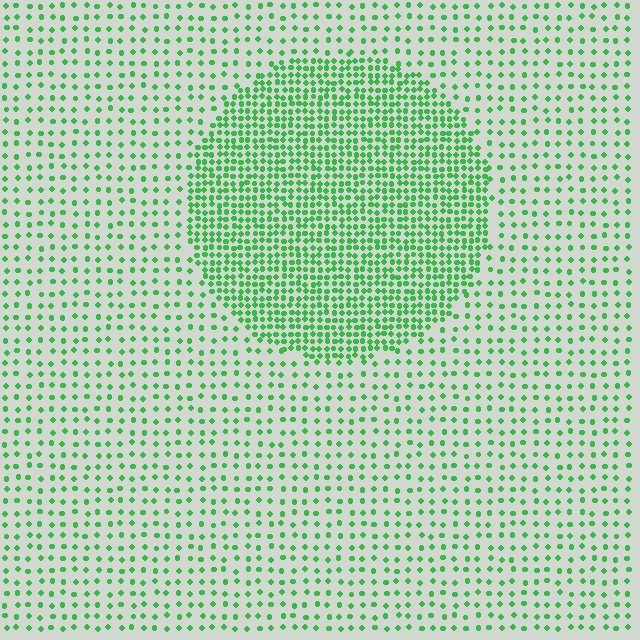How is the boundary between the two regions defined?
The boundary is defined by a change in element density (approximately 2.6x ratio). All elements are the same color, size, and shape.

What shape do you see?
I see a circle.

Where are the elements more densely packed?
The elements are more densely packed inside the circle boundary.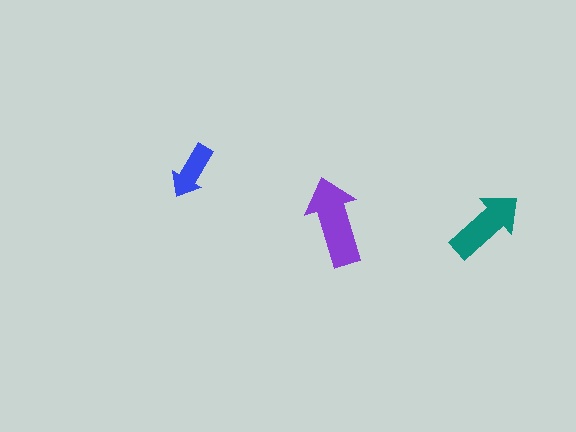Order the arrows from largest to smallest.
the purple one, the teal one, the blue one.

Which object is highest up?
The blue arrow is topmost.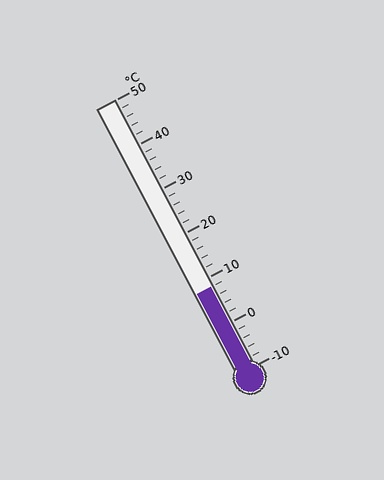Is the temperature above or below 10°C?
The temperature is below 10°C.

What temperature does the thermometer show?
The thermometer shows approximately 8°C.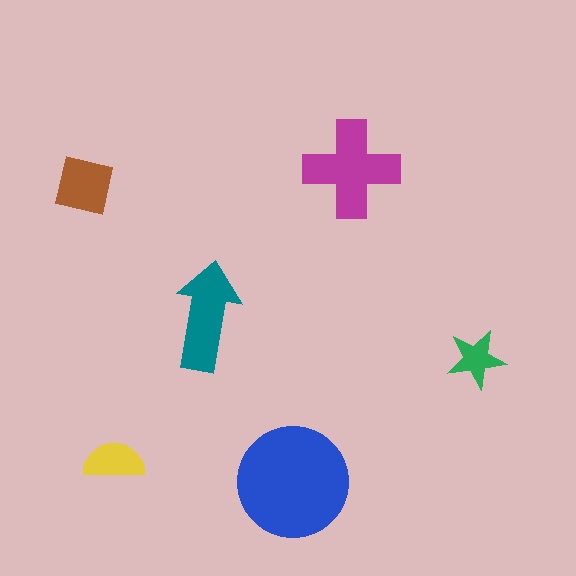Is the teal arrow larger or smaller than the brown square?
Larger.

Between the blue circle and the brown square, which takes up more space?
The blue circle.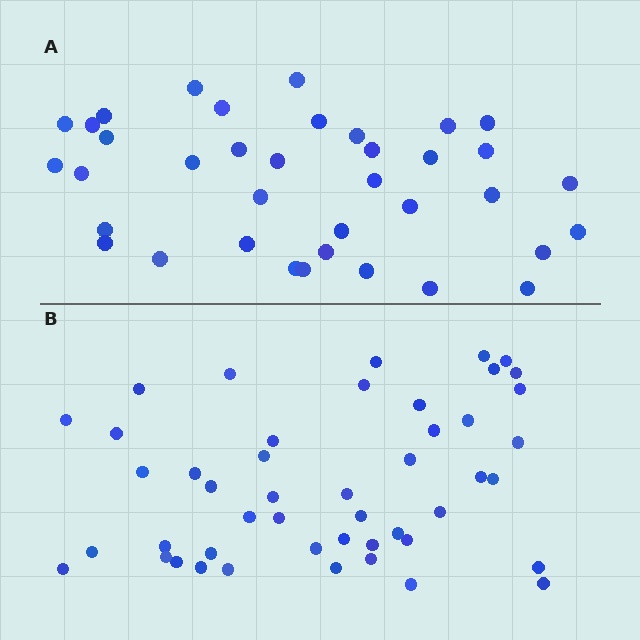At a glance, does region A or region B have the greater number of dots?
Region B (the bottom region) has more dots.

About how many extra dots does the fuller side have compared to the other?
Region B has roughly 10 or so more dots than region A.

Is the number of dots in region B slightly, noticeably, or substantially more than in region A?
Region B has noticeably more, but not dramatically so. The ratio is roughly 1.3 to 1.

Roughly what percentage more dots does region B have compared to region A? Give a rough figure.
About 25% more.